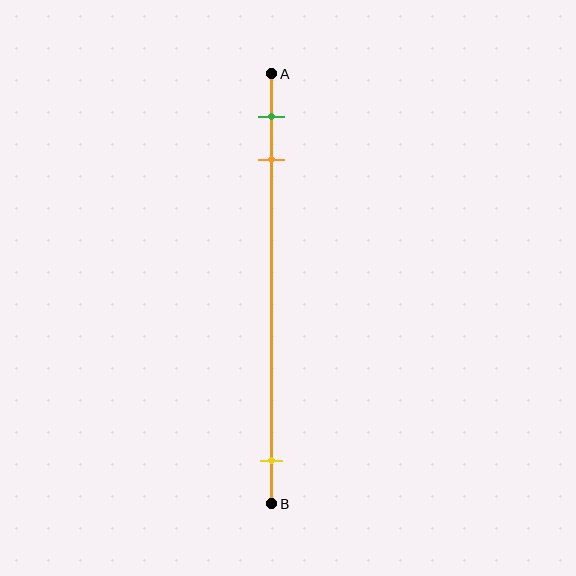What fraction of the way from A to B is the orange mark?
The orange mark is approximately 20% (0.2) of the way from A to B.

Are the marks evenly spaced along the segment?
No, the marks are not evenly spaced.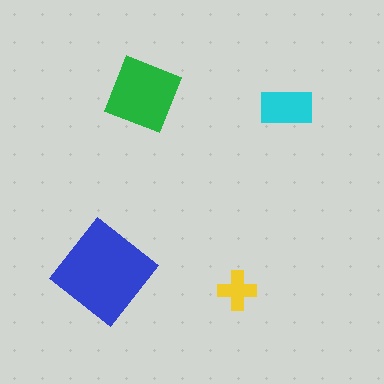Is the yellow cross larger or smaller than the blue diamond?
Smaller.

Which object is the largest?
The blue diamond.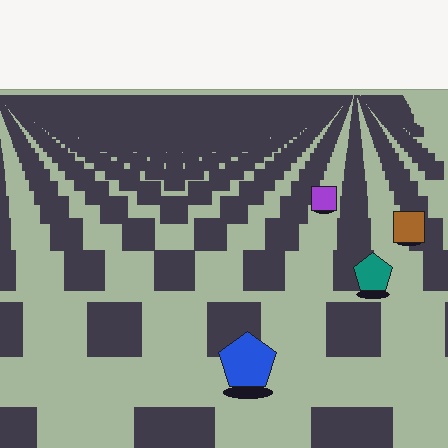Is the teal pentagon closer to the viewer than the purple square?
Yes. The teal pentagon is closer — you can tell from the texture gradient: the ground texture is coarser near it.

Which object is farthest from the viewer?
The purple square is farthest from the viewer. It appears smaller and the ground texture around it is denser.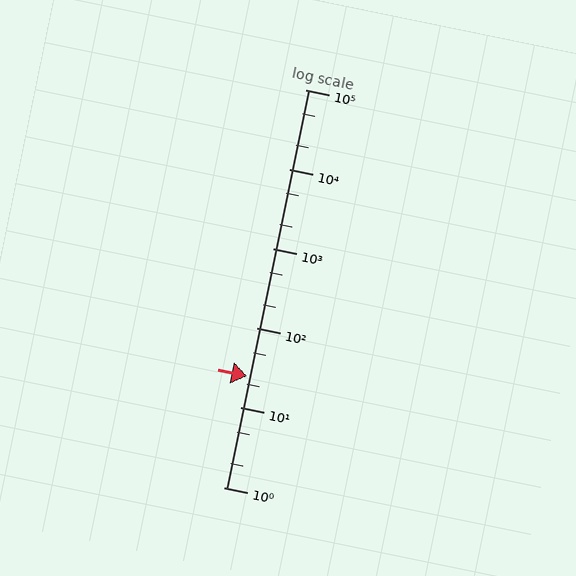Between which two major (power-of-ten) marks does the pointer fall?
The pointer is between 10 and 100.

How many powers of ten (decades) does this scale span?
The scale spans 5 decades, from 1 to 100000.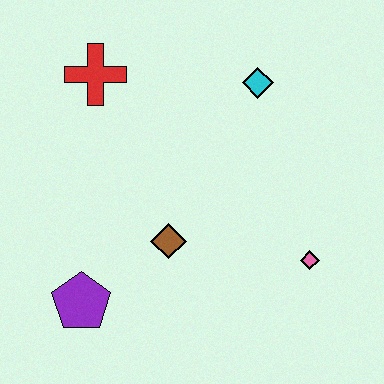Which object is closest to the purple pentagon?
The brown diamond is closest to the purple pentagon.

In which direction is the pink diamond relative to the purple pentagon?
The pink diamond is to the right of the purple pentagon.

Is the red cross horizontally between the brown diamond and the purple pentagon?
Yes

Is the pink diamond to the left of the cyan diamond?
No